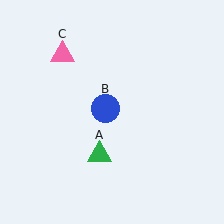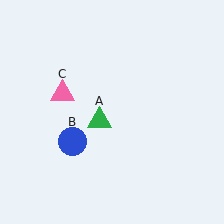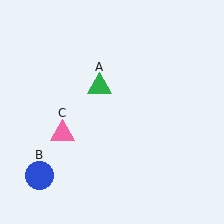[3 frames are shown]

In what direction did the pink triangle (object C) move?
The pink triangle (object C) moved down.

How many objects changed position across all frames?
3 objects changed position: green triangle (object A), blue circle (object B), pink triangle (object C).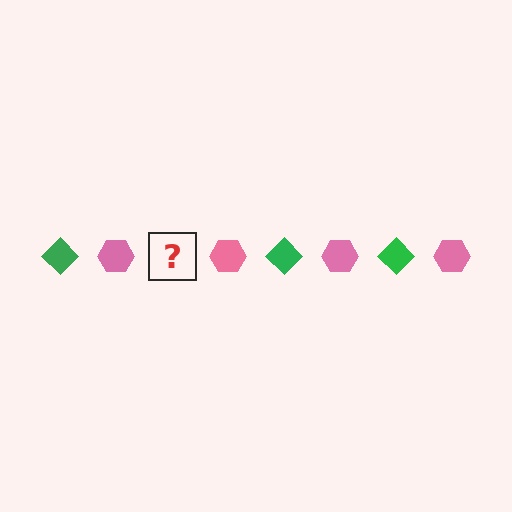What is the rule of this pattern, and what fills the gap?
The rule is that the pattern alternates between green diamond and pink hexagon. The gap should be filled with a green diamond.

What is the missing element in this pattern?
The missing element is a green diamond.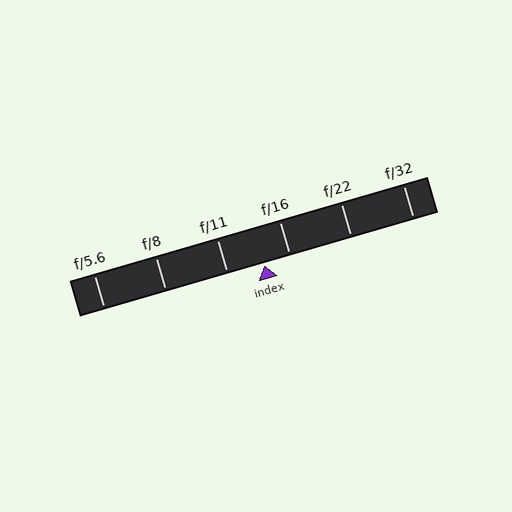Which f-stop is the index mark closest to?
The index mark is closest to f/16.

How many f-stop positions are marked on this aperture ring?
There are 6 f-stop positions marked.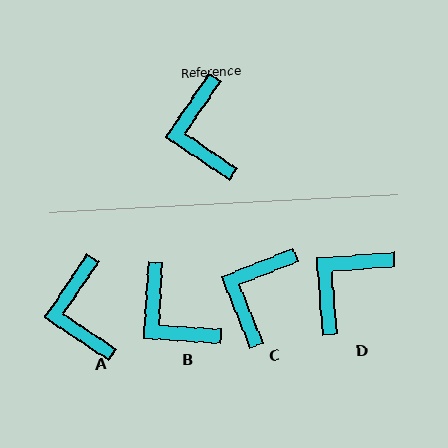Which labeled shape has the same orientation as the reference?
A.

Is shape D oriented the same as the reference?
No, it is off by about 52 degrees.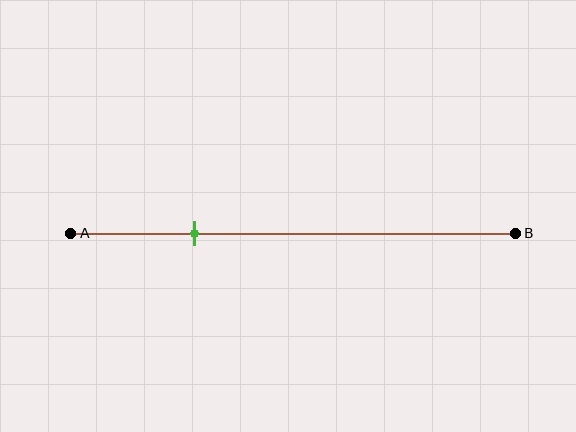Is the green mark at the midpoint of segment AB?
No, the mark is at about 30% from A, not at the 50% midpoint.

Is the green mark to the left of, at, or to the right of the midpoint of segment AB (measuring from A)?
The green mark is to the left of the midpoint of segment AB.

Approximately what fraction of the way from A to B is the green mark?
The green mark is approximately 30% of the way from A to B.